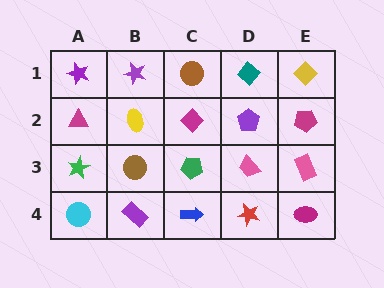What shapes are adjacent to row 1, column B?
A yellow ellipse (row 2, column B), a purple star (row 1, column A), a brown circle (row 1, column C).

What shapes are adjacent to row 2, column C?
A brown circle (row 1, column C), a green pentagon (row 3, column C), a yellow ellipse (row 2, column B), a purple pentagon (row 2, column D).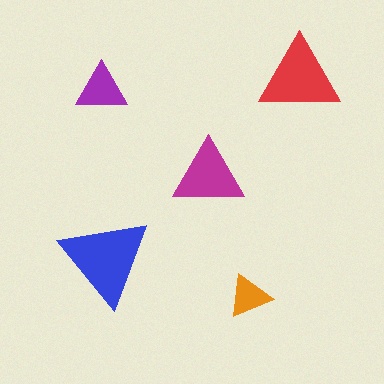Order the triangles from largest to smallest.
the blue one, the red one, the magenta one, the purple one, the orange one.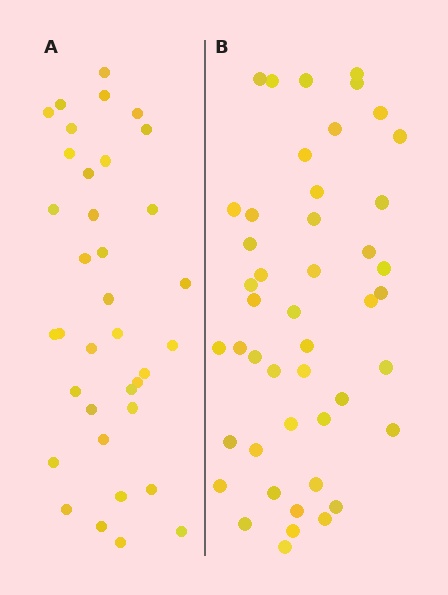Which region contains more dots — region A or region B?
Region B (the right region) has more dots.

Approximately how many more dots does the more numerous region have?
Region B has roughly 10 or so more dots than region A.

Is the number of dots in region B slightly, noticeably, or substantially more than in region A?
Region B has noticeably more, but not dramatically so. The ratio is roughly 1.3 to 1.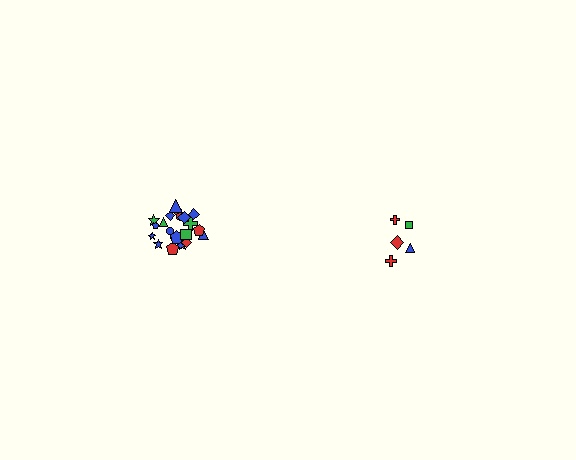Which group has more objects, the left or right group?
The left group.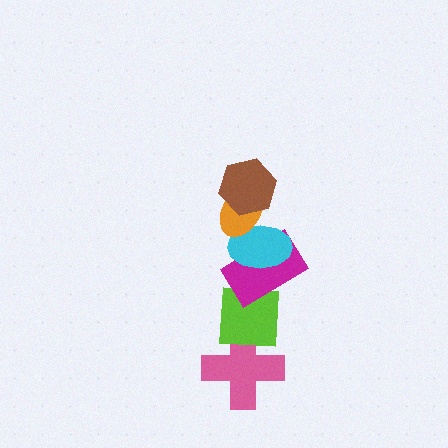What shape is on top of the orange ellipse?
The brown hexagon is on top of the orange ellipse.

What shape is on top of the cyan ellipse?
The orange ellipse is on top of the cyan ellipse.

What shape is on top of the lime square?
The magenta rectangle is on top of the lime square.